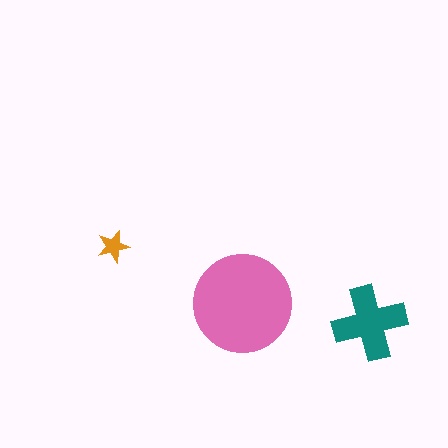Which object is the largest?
The pink circle.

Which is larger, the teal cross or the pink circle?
The pink circle.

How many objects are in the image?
There are 3 objects in the image.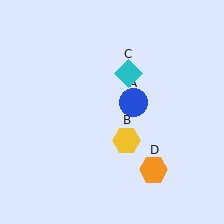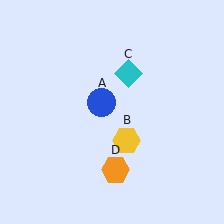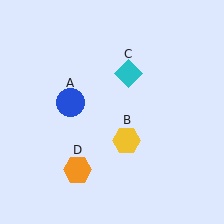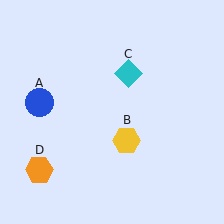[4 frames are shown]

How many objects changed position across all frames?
2 objects changed position: blue circle (object A), orange hexagon (object D).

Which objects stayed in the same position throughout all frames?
Yellow hexagon (object B) and cyan diamond (object C) remained stationary.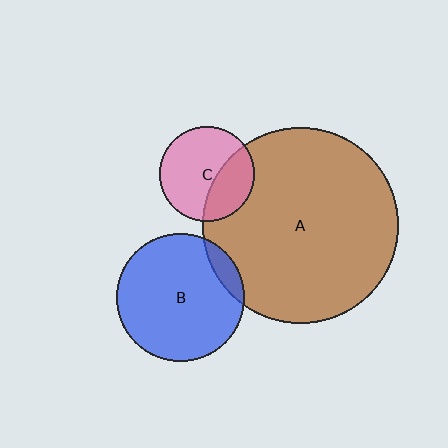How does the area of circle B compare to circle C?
Approximately 1.8 times.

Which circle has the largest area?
Circle A (brown).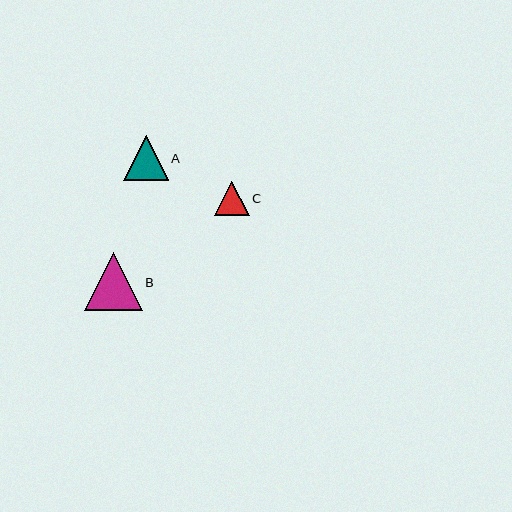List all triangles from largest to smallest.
From largest to smallest: B, A, C.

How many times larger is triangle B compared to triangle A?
Triangle B is approximately 1.3 times the size of triangle A.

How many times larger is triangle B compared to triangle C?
Triangle B is approximately 1.7 times the size of triangle C.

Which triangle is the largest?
Triangle B is the largest with a size of approximately 58 pixels.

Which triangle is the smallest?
Triangle C is the smallest with a size of approximately 35 pixels.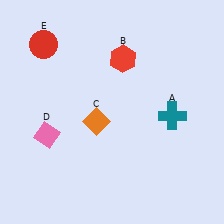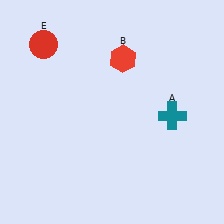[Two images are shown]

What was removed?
The orange diamond (C), the pink diamond (D) were removed in Image 2.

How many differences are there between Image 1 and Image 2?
There are 2 differences between the two images.